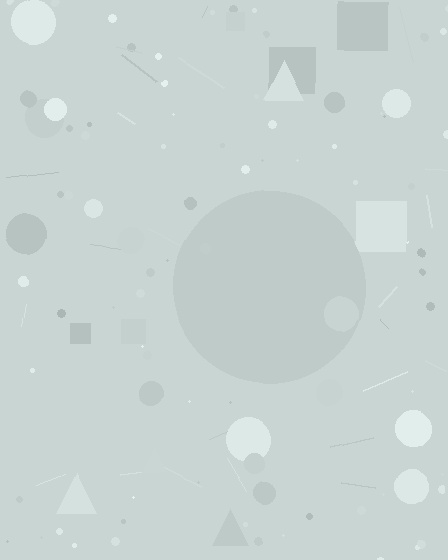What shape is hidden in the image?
A circle is hidden in the image.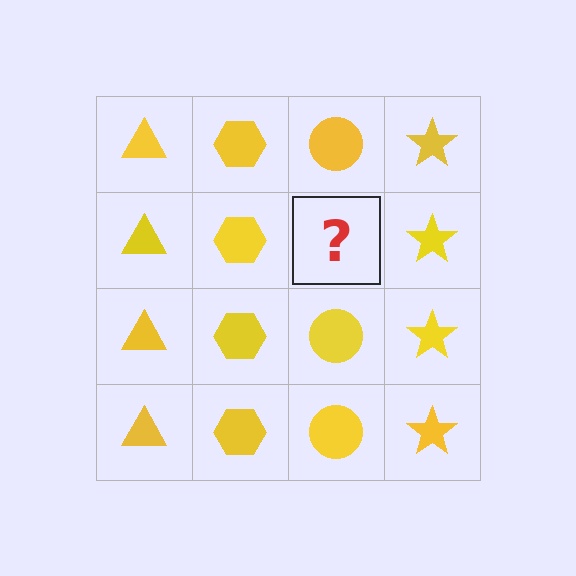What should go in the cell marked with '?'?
The missing cell should contain a yellow circle.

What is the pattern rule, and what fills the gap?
The rule is that each column has a consistent shape. The gap should be filled with a yellow circle.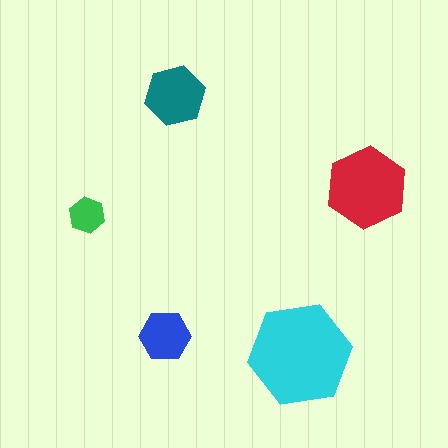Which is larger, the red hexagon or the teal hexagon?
The red one.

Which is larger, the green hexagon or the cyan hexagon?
The cyan one.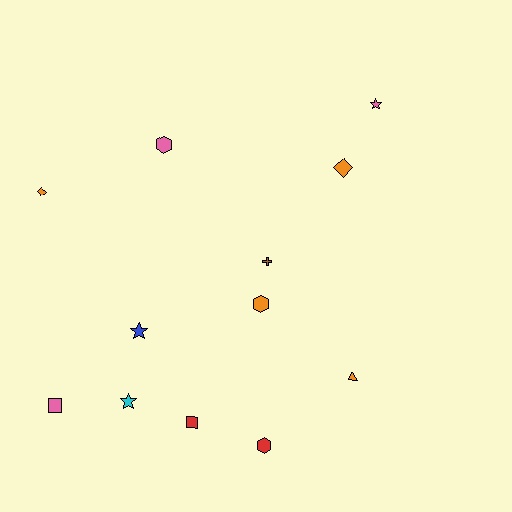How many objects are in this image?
There are 12 objects.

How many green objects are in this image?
There are no green objects.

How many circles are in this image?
There are no circles.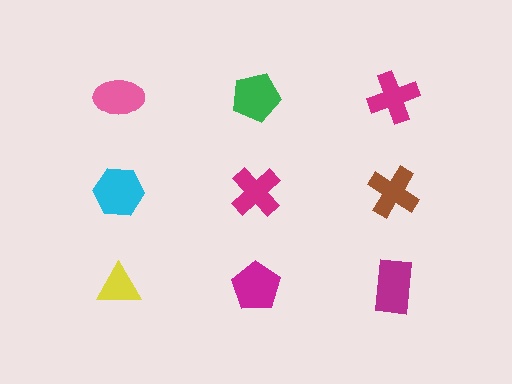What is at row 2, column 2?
A magenta cross.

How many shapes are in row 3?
3 shapes.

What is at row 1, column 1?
A pink ellipse.